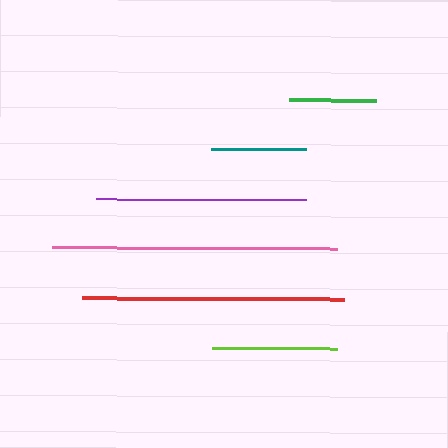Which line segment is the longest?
The pink line is the longest at approximately 285 pixels.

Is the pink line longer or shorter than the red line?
The pink line is longer than the red line.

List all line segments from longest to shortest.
From longest to shortest: pink, red, purple, lime, teal, green.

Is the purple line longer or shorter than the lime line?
The purple line is longer than the lime line.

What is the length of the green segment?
The green segment is approximately 87 pixels long.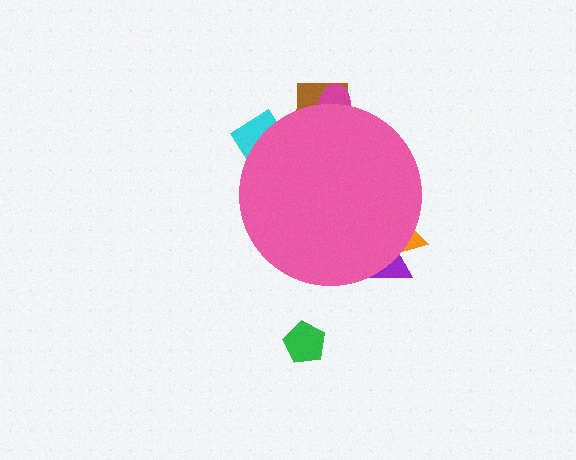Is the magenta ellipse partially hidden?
Yes, the magenta ellipse is partially hidden behind the pink circle.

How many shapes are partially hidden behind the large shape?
5 shapes are partially hidden.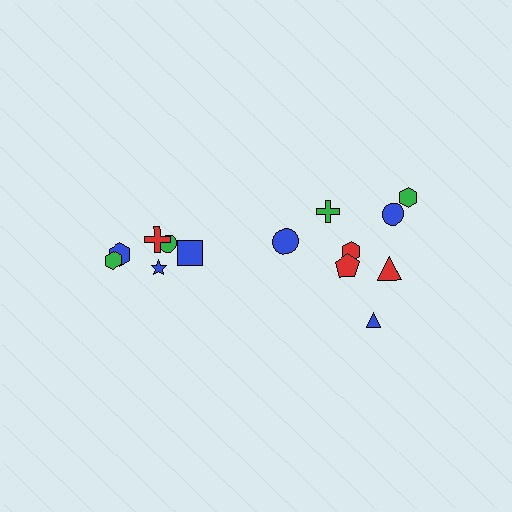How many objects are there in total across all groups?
There are 14 objects.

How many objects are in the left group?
There are 6 objects.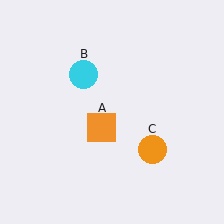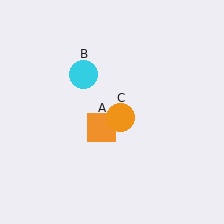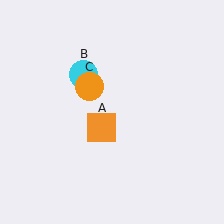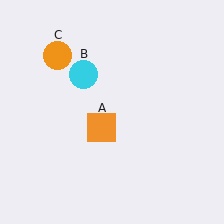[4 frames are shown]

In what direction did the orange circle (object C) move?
The orange circle (object C) moved up and to the left.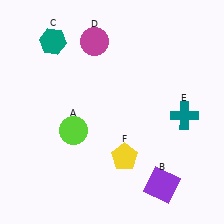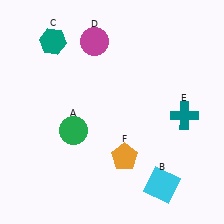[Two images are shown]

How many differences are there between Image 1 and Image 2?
There are 3 differences between the two images.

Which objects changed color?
A changed from lime to green. B changed from purple to cyan. F changed from yellow to orange.